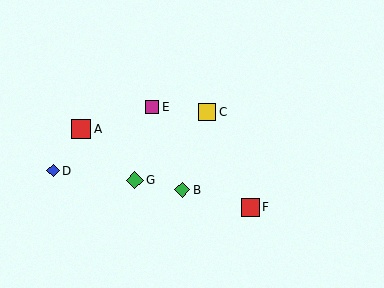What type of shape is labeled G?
Shape G is a green diamond.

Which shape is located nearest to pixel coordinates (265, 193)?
The red square (labeled F) at (250, 207) is nearest to that location.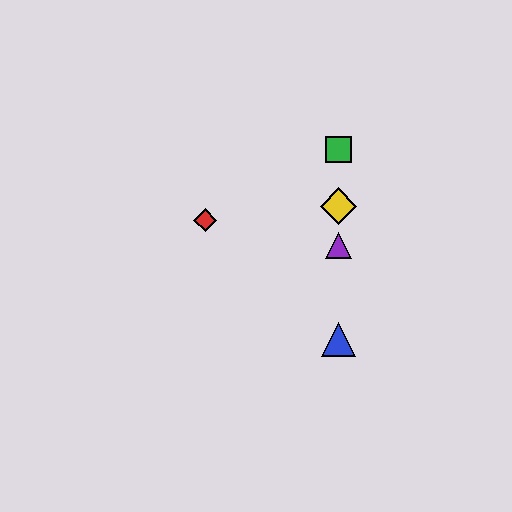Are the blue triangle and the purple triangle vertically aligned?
Yes, both are at x≈338.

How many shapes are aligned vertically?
4 shapes (the blue triangle, the green square, the yellow diamond, the purple triangle) are aligned vertically.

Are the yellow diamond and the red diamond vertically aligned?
No, the yellow diamond is at x≈338 and the red diamond is at x≈205.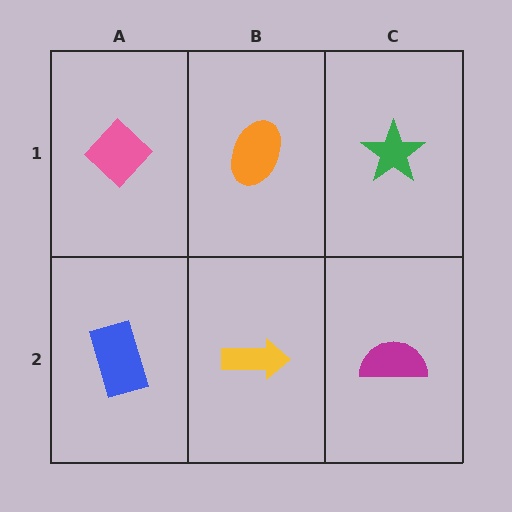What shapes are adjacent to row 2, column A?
A pink diamond (row 1, column A), a yellow arrow (row 2, column B).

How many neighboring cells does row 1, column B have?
3.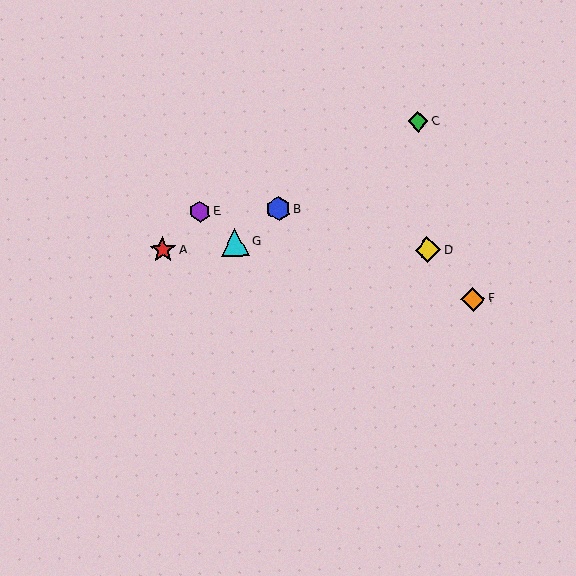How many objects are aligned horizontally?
2 objects (B, E) are aligned horizontally.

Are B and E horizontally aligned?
Yes, both are at y≈209.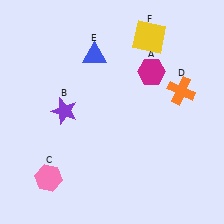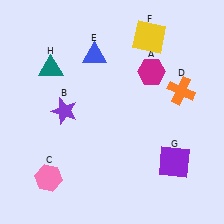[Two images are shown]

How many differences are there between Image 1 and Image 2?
There are 2 differences between the two images.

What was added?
A purple square (G), a teal triangle (H) were added in Image 2.